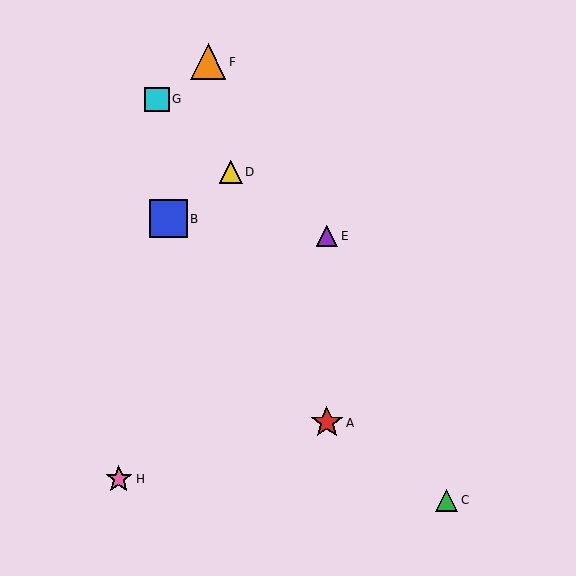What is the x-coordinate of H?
Object H is at x≈119.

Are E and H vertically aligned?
No, E is at x≈327 and H is at x≈119.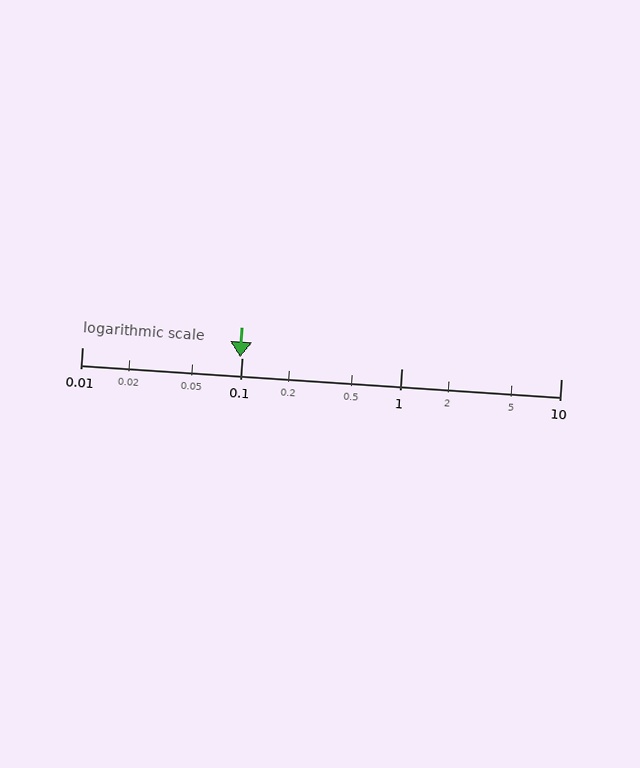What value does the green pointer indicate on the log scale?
The pointer indicates approximately 0.098.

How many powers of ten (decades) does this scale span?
The scale spans 3 decades, from 0.01 to 10.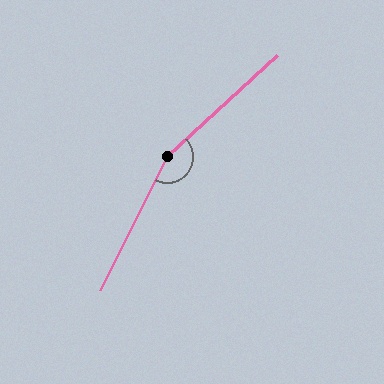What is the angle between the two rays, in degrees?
Approximately 160 degrees.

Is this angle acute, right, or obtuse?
It is obtuse.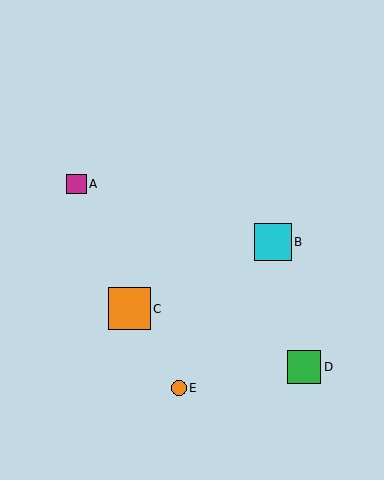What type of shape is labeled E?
Shape E is an orange circle.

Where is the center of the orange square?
The center of the orange square is at (129, 309).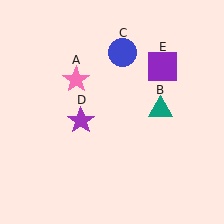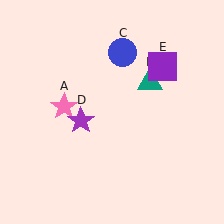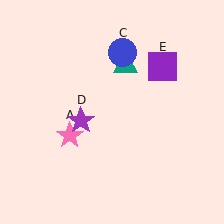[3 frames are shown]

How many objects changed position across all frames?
2 objects changed position: pink star (object A), teal triangle (object B).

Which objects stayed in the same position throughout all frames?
Blue circle (object C) and purple star (object D) and purple square (object E) remained stationary.